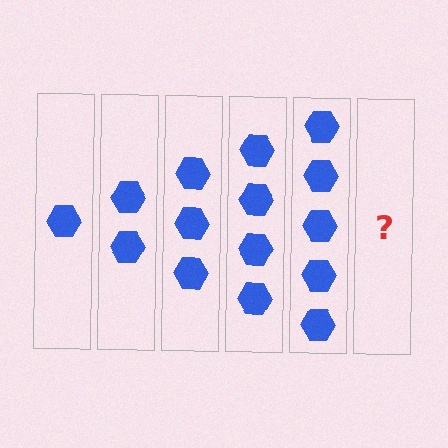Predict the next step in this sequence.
The next step is 6 hexagons.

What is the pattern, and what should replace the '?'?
The pattern is that each step adds one more hexagon. The '?' should be 6 hexagons.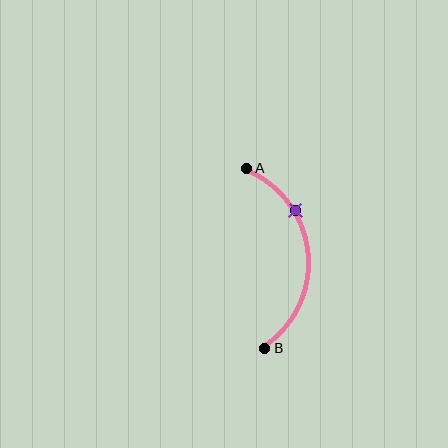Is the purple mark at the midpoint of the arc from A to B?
No. The purple mark lies on the arc but is closer to endpoint A. The arc midpoint would be at the point on the curve equidistant along the arc from both A and B.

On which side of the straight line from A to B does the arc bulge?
The arc bulges to the right of the straight line connecting A and B.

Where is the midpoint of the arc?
The arc midpoint is the point on the curve farthest from the straight line joining A and B. It sits to the right of that line.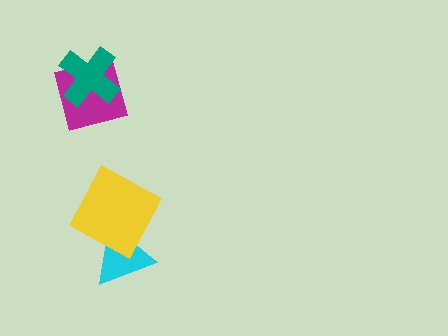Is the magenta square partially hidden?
Yes, it is partially covered by another shape.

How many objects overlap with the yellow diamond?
1 object overlaps with the yellow diamond.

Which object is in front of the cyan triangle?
The yellow diamond is in front of the cyan triangle.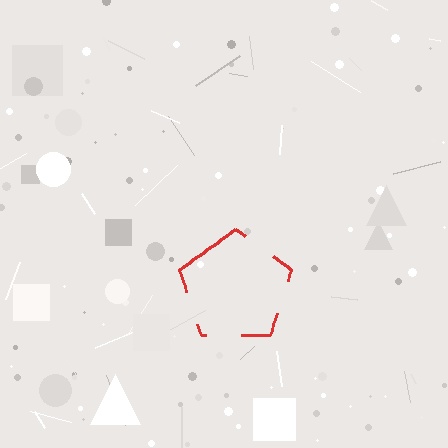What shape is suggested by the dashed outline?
The dashed outline suggests a pentagon.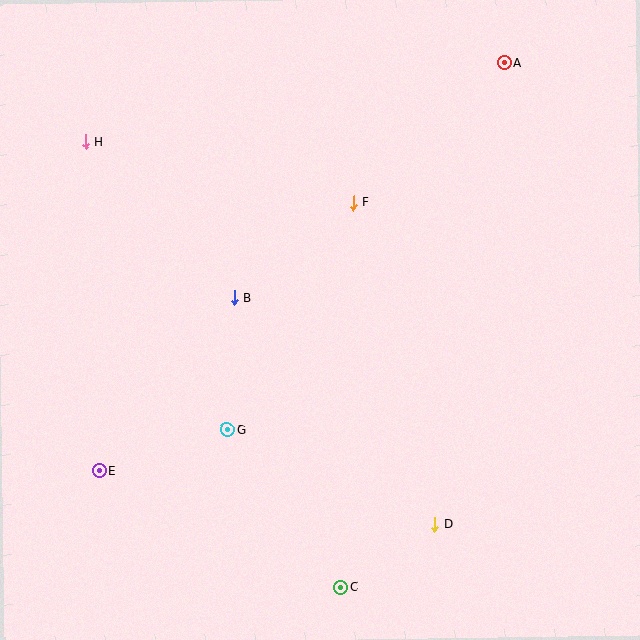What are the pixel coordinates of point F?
Point F is at (354, 203).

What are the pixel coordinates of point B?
Point B is at (234, 298).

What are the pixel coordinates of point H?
Point H is at (86, 142).